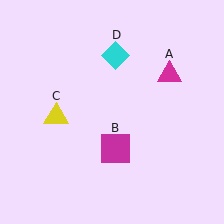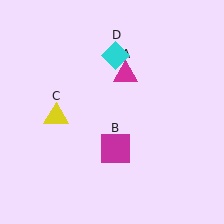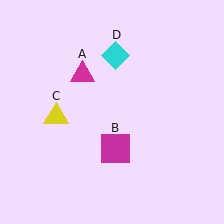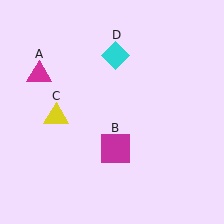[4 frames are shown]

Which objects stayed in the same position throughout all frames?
Magenta square (object B) and yellow triangle (object C) and cyan diamond (object D) remained stationary.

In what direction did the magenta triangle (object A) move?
The magenta triangle (object A) moved left.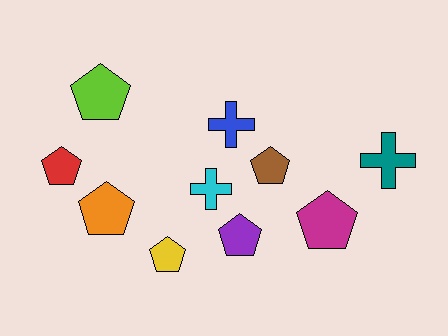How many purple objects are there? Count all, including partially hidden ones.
There is 1 purple object.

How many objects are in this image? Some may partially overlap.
There are 10 objects.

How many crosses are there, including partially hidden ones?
There are 3 crosses.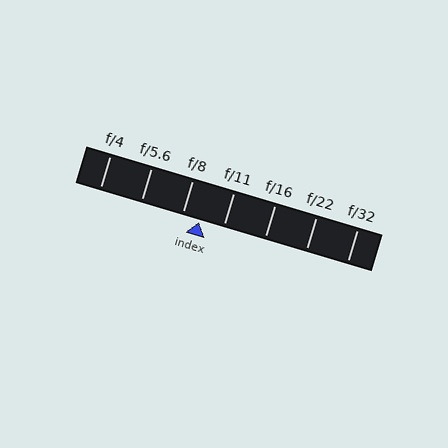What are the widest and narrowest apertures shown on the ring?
The widest aperture shown is f/4 and the narrowest is f/32.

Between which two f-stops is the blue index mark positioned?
The index mark is between f/8 and f/11.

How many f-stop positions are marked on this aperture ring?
There are 7 f-stop positions marked.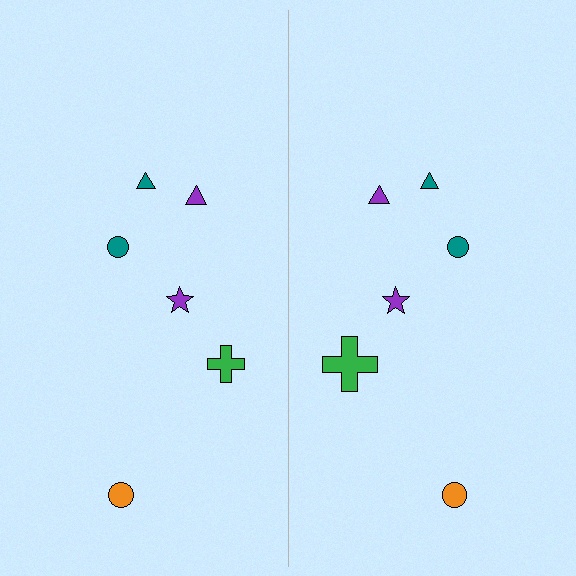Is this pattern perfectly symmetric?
No, the pattern is not perfectly symmetric. The green cross on the right side has a different size than its mirror counterpart.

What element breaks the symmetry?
The green cross on the right side has a different size than its mirror counterpart.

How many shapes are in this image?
There are 12 shapes in this image.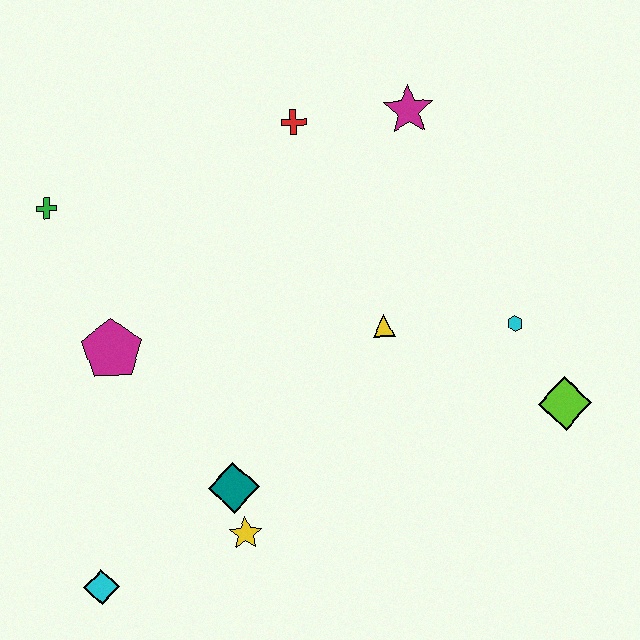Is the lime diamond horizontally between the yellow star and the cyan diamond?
No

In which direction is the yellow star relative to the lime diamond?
The yellow star is to the left of the lime diamond.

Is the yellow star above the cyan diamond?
Yes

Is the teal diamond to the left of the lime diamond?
Yes